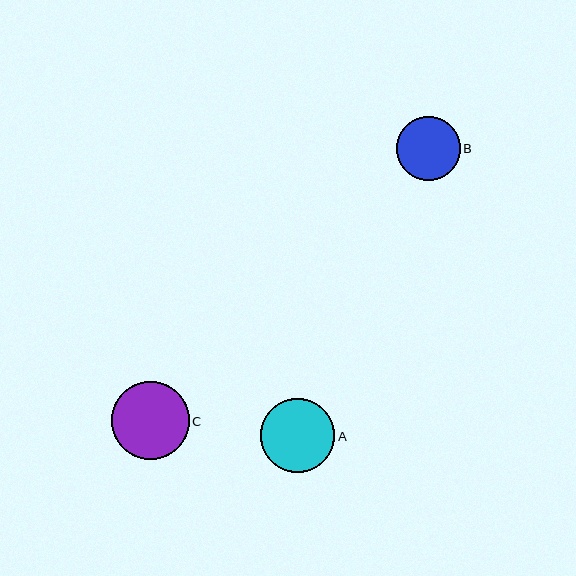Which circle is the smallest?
Circle B is the smallest with a size of approximately 64 pixels.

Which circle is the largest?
Circle C is the largest with a size of approximately 78 pixels.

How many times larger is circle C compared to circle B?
Circle C is approximately 1.2 times the size of circle B.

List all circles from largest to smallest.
From largest to smallest: C, A, B.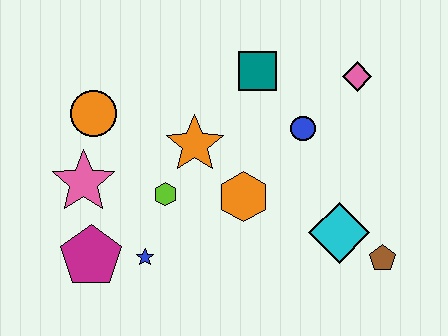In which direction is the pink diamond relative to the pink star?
The pink diamond is to the right of the pink star.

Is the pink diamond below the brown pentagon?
No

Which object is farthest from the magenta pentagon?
The pink diamond is farthest from the magenta pentagon.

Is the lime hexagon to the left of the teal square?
Yes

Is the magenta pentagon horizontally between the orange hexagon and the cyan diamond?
No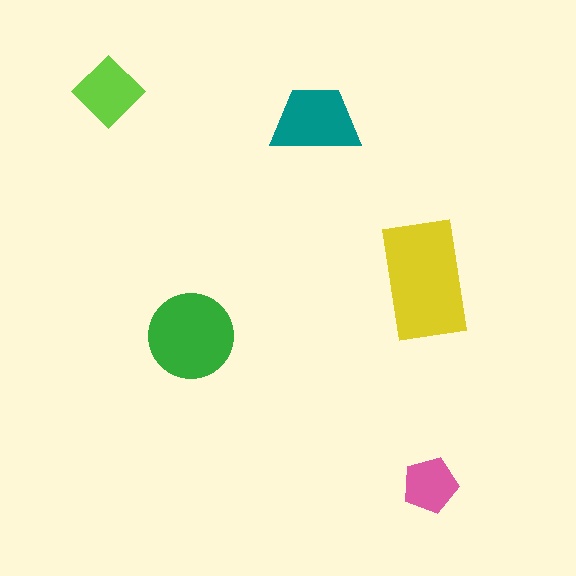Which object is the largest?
The yellow rectangle.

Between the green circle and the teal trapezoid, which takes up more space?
The green circle.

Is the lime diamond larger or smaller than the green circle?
Smaller.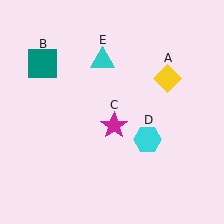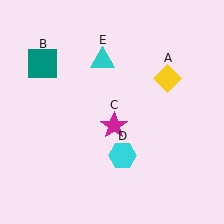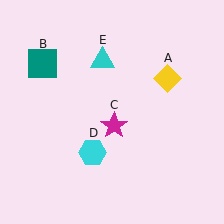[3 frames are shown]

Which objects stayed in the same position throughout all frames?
Yellow diamond (object A) and teal square (object B) and magenta star (object C) and cyan triangle (object E) remained stationary.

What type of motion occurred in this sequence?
The cyan hexagon (object D) rotated clockwise around the center of the scene.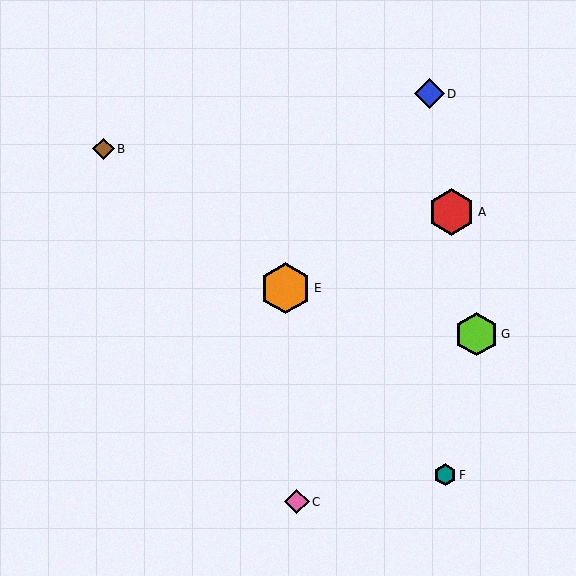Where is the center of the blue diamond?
The center of the blue diamond is at (429, 94).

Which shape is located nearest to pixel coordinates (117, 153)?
The brown diamond (labeled B) at (103, 149) is nearest to that location.